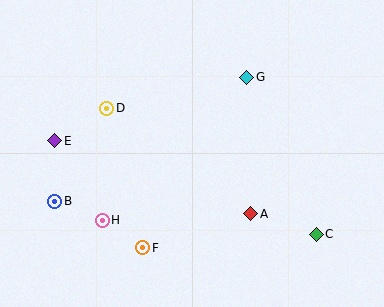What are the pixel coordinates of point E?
Point E is at (55, 141).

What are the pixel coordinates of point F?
Point F is at (143, 248).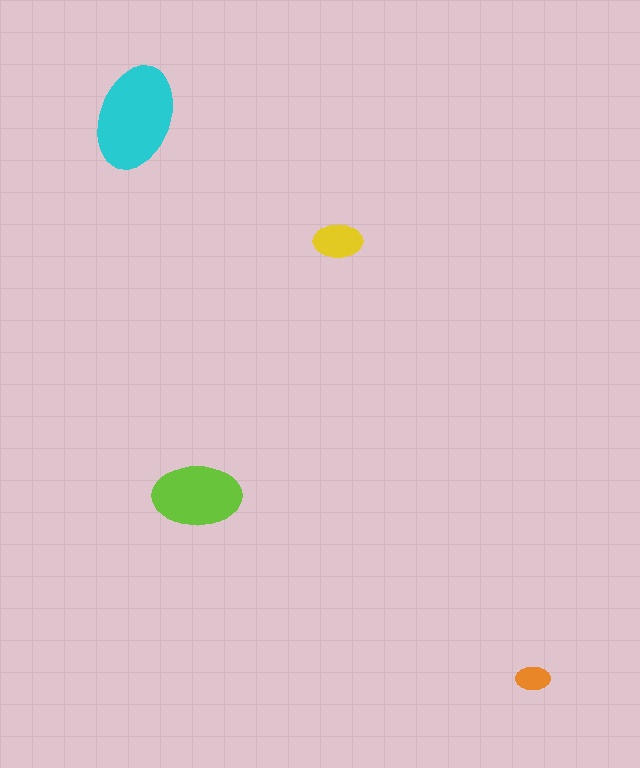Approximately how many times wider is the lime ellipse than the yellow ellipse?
About 2 times wider.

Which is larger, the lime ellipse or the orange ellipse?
The lime one.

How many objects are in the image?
There are 4 objects in the image.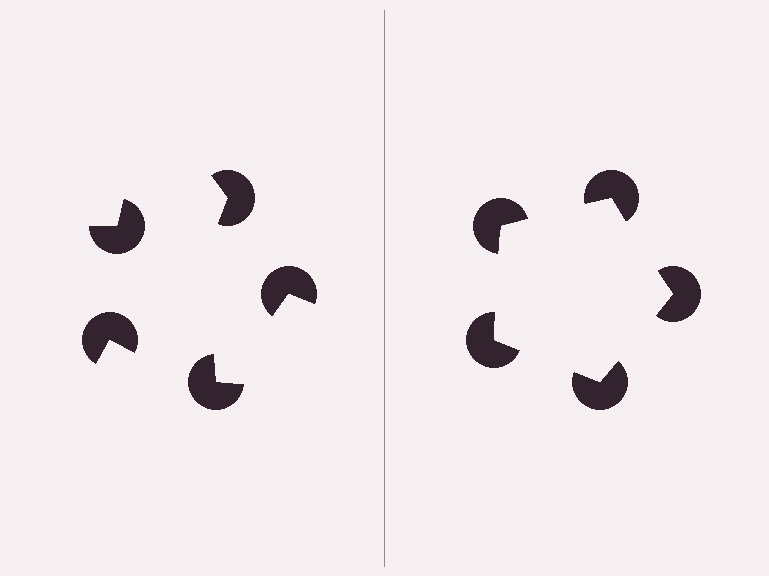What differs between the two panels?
The pac-man discs are positioned identically on both sides; only the wedge orientations differ. On the right they align to a pentagon; on the left they are misaligned.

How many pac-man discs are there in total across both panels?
10 — 5 on each side.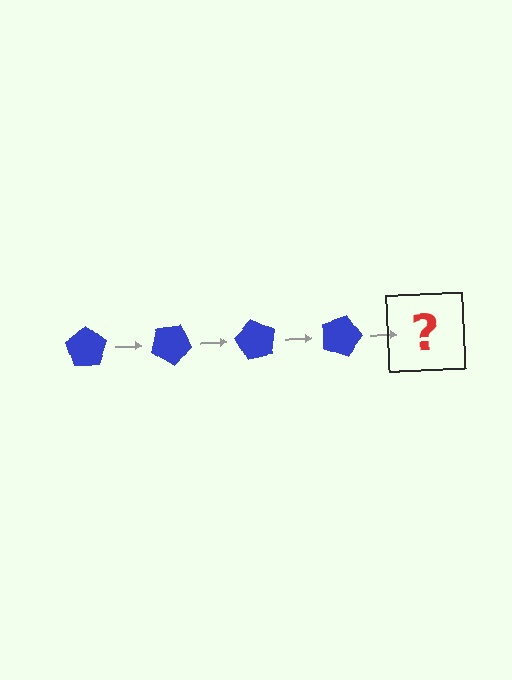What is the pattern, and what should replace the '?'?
The pattern is that the pentagon rotates 30 degrees each step. The '?' should be a blue pentagon rotated 120 degrees.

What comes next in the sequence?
The next element should be a blue pentagon rotated 120 degrees.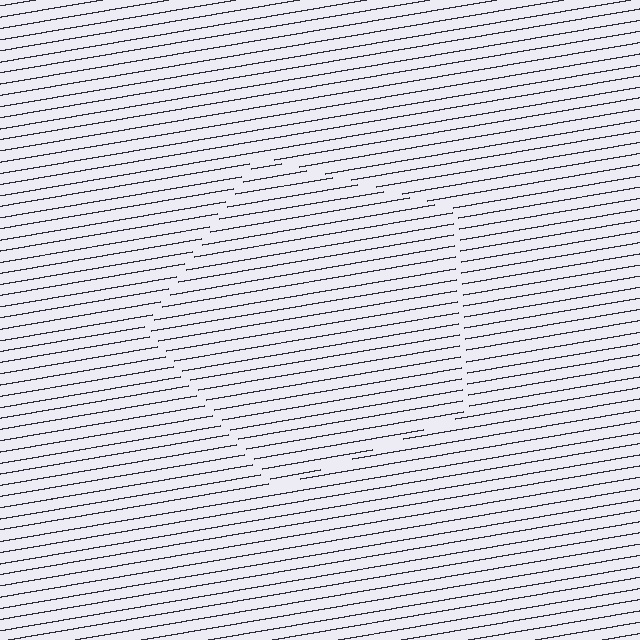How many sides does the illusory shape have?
5 sides — the line-ends trace a pentagon.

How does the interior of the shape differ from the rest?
The interior of the shape contains the same grating, shifted by half a period — the contour is defined by the phase discontinuity where line-ends from the inner and outer gratings abut.